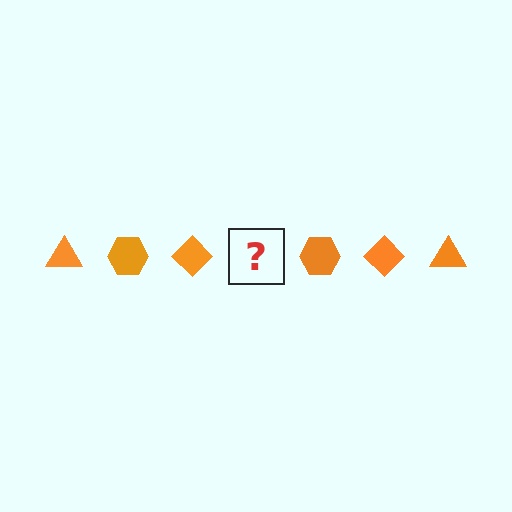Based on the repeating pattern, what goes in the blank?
The blank should be an orange triangle.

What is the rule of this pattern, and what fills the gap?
The rule is that the pattern cycles through triangle, hexagon, diamond shapes in orange. The gap should be filled with an orange triangle.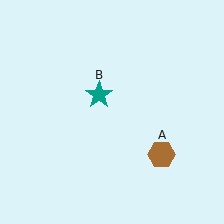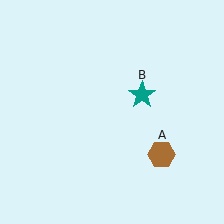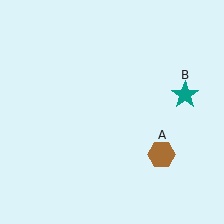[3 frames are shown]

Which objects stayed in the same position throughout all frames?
Brown hexagon (object A) remained stationary.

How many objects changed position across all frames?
1 object changed position: teal star (object B).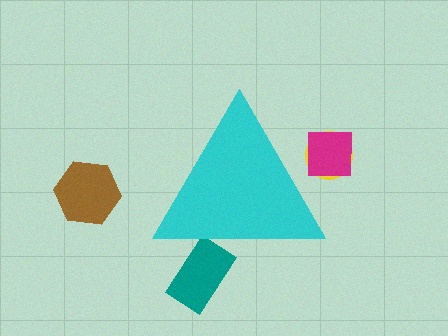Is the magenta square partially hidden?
Yes, the magenta square is partially hidden behind the cyan triangle.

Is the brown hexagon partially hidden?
No, the brown hexagon is fully visible.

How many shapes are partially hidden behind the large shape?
3 shapes are partially hidden.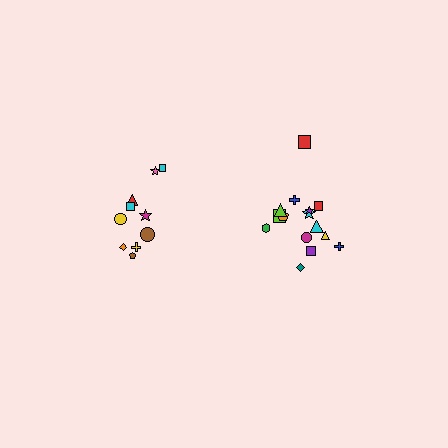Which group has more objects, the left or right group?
The right group.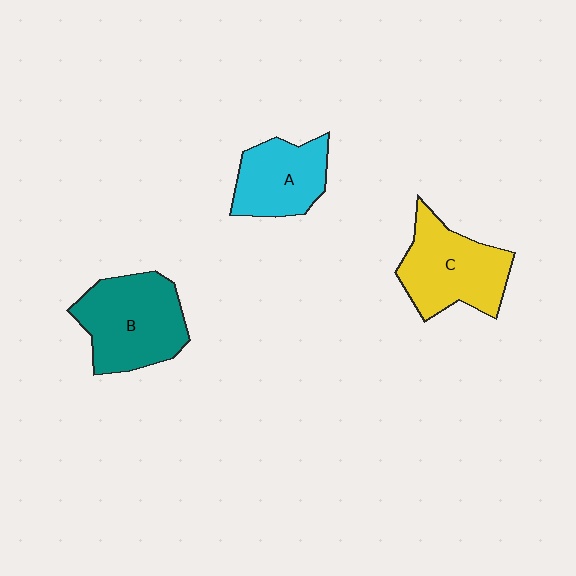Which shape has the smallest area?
Shape A (cyan).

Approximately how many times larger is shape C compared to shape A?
Approximately 1.3 times.